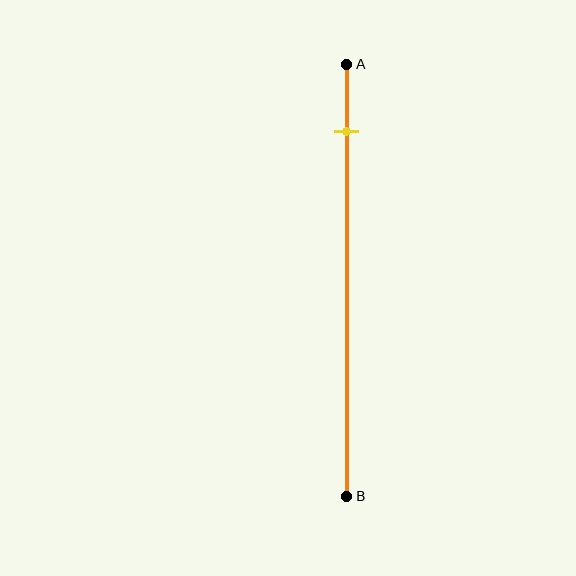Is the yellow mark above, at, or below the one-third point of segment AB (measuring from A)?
The yellow mark is above the one-third point of segment AB.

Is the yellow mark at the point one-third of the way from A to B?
No, the mark is at about 15% from A, not at the 33% one-third point.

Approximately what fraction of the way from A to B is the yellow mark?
The yellow mark is approximately 15% of the way from A to B.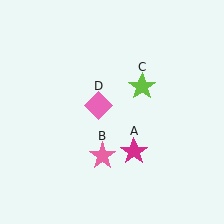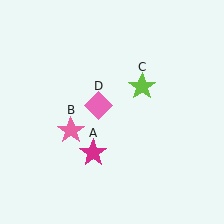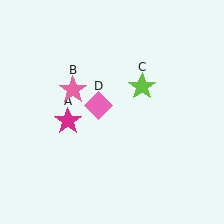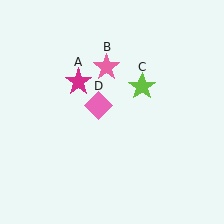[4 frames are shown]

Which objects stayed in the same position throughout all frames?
Lime star (object C) and pink diamond (object D) remained stationary.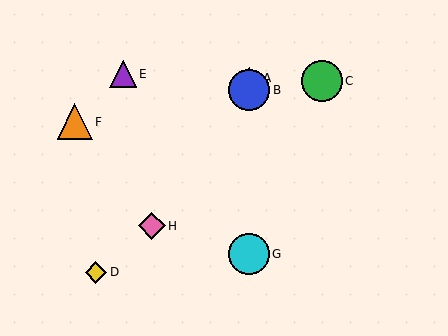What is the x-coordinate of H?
Object H is at x≈152.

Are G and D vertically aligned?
No, G is at x≈249 and D is at x≈96.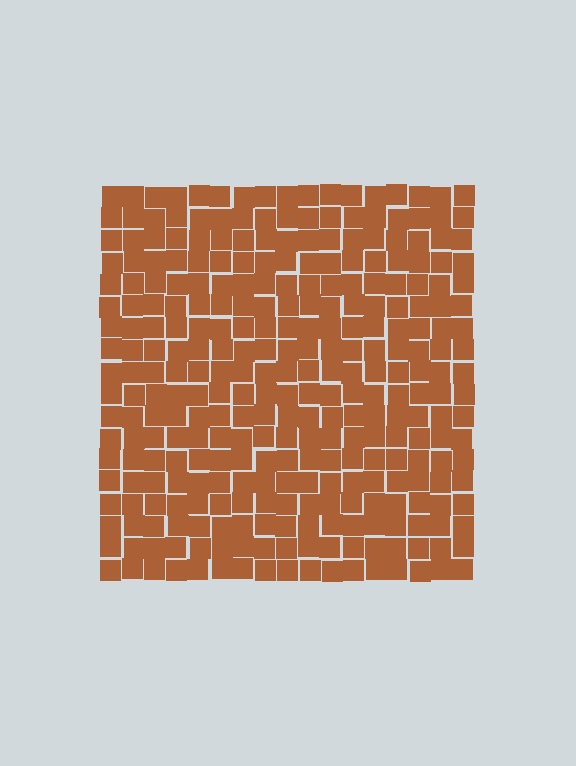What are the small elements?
The small elements are squares.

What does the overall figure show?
The overall figure shows a square.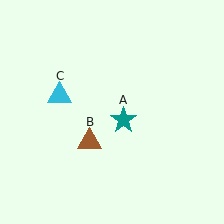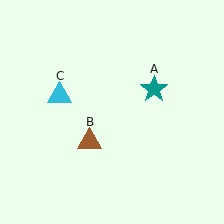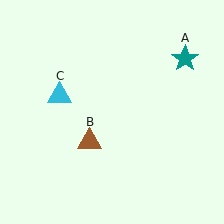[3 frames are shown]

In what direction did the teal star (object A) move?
The teal star (object A) moved up and to the right.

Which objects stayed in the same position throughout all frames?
Brown triangle (object B) and cyan triangle (object C) remained stationary.